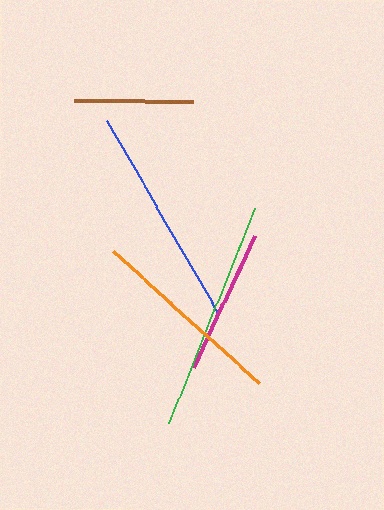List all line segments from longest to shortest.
From longest to shortest: green, blue, orange, magenta, brown.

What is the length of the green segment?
The green segment is approximately 232 pixels long.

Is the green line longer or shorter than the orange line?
The green line is longer than the orange line.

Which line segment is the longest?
The green line is the longest at approximately 232 pixels.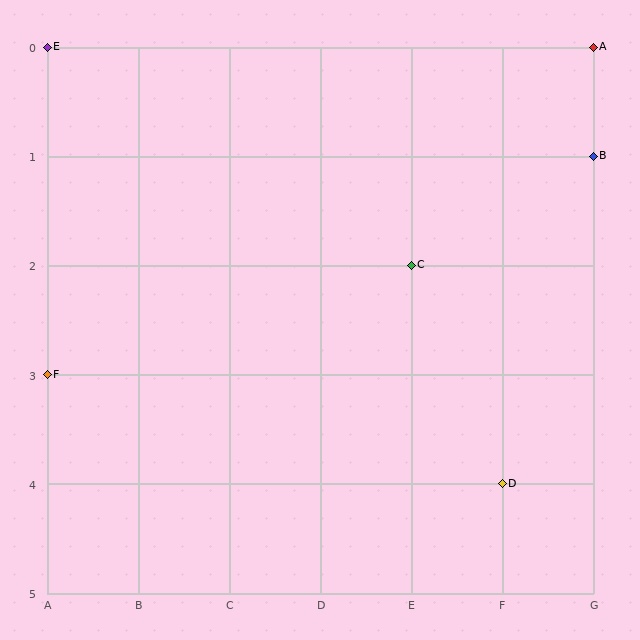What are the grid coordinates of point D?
Point D is at grid coordinates (F, 4).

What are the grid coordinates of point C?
Point C is at grid coordinates (E, 2).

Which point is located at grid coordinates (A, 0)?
Point E is at (A, 0).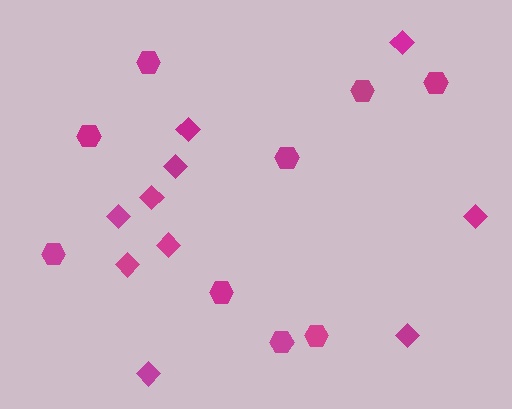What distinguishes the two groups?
There are 2 groups: one group of diamonds (10) and one group of hexagons (9).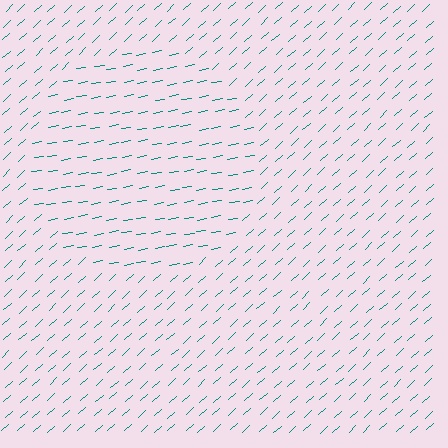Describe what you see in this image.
The image is filled with small teal line segments. A circle region in the image has lines oriented differently from the surrounding lines, creating a visible texture boundary.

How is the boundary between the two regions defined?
The boundary is defined purely by a change in line orientation (approximately 33 degrees difference). All lines are the same color and thickness.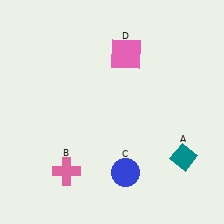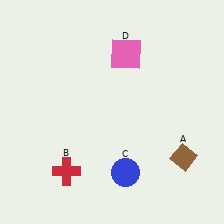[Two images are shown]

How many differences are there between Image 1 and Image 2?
There are 2 differences between the two images.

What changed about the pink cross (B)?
In Image 1, B is pink. In Image 2, it changed to red.